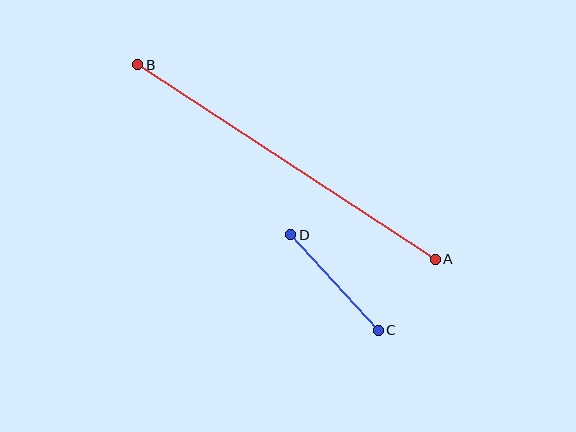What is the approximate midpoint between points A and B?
The midpoint is at approximately (286, 162) pixels.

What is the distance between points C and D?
The distance is approximately 130 pixels.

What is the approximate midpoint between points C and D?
The midpoint is at approximately (334, 282) pixels.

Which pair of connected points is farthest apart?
Points A and B are farthest apart.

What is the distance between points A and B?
The distance is approximately 355 pixels.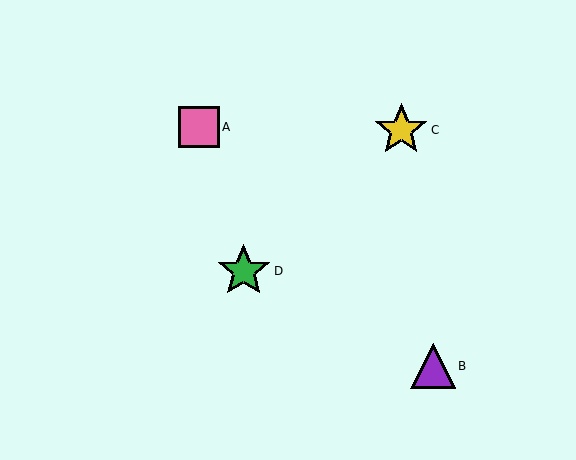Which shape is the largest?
The green star (labeled D) is the largest.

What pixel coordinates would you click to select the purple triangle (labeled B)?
Click at (433, 366) to select the purple triangle B.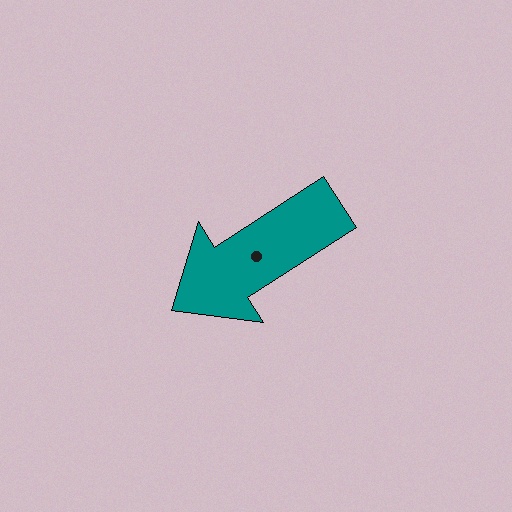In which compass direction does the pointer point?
Southwest.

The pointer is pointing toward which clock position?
Roughly 8 o'clock.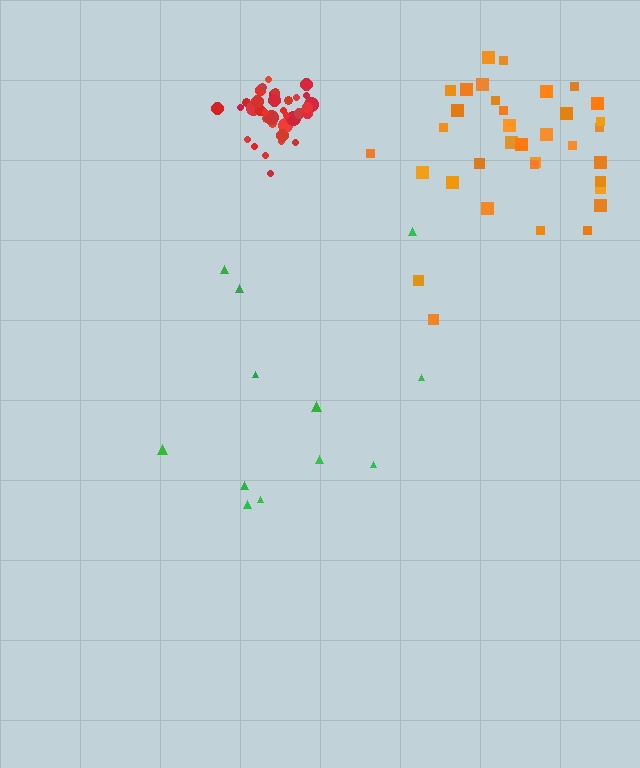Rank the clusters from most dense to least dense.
red, orange, green.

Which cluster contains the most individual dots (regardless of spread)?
Red (35).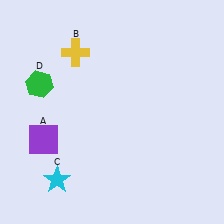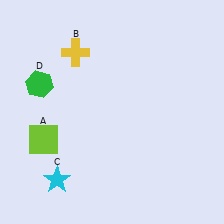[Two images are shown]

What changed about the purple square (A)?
In Image 1, A is purple. In Image 2, it changed to lime.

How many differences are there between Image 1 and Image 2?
There is 1 difference between the two images.